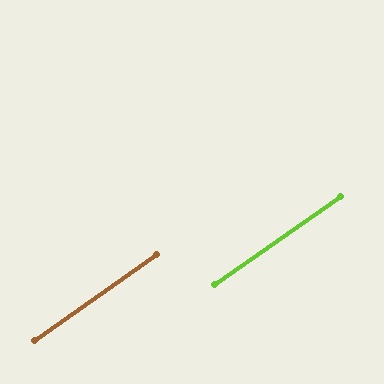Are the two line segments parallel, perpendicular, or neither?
Parallel — their directions differ by only 0.4°.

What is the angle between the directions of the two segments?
Approximately 0 degrees.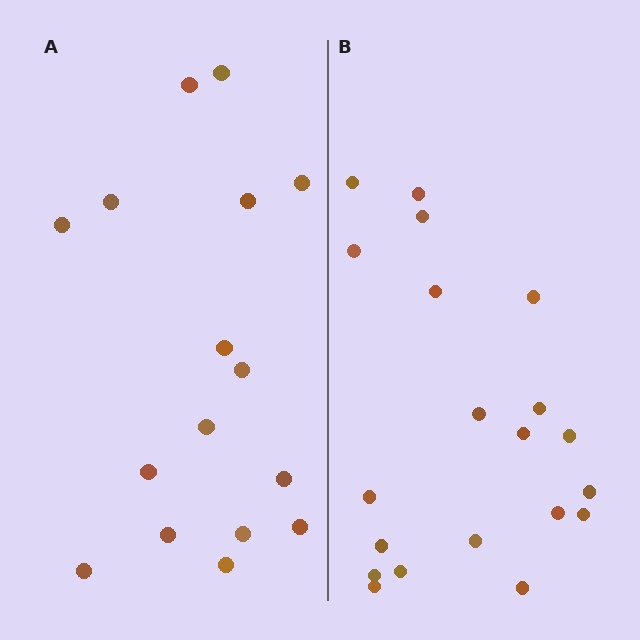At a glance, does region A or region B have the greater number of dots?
Region B (the right region) has more dots.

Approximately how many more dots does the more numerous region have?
Region B has about 4 more dots than region A.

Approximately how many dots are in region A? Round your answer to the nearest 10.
About 20 dots. (The exact count is 16, which rounds to 20.)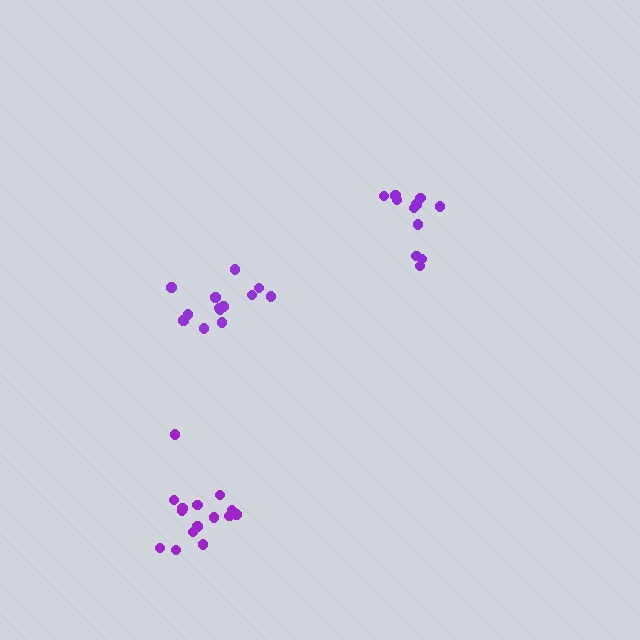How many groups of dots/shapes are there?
There are 3 groups.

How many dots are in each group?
Group 1: 15 dots, Group 2: 11 dots, Group 3: 13 dots (39 total).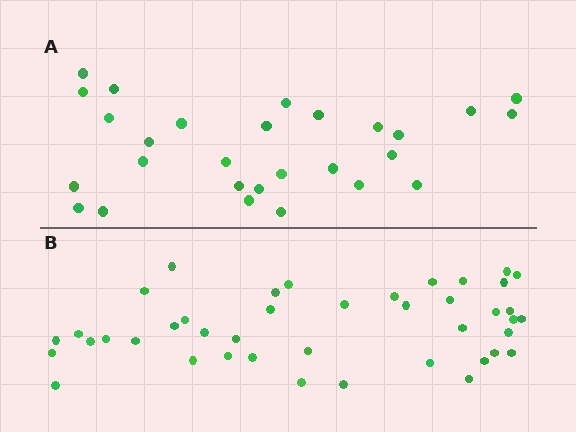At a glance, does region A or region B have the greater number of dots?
Region B (the bottom region) has more dots.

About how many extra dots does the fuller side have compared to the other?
Region B has approximately 15 more dots than region A.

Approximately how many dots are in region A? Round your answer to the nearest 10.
About 30 dots. (The exact count is 28, which rounds to 30.)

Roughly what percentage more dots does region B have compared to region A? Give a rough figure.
About 50% more.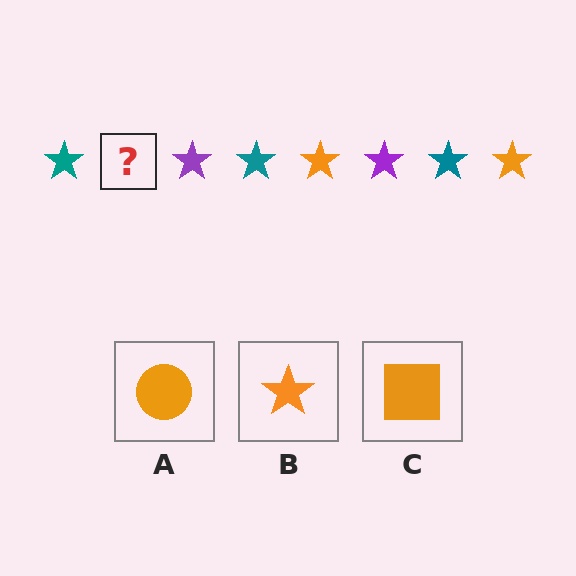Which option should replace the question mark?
Option B.